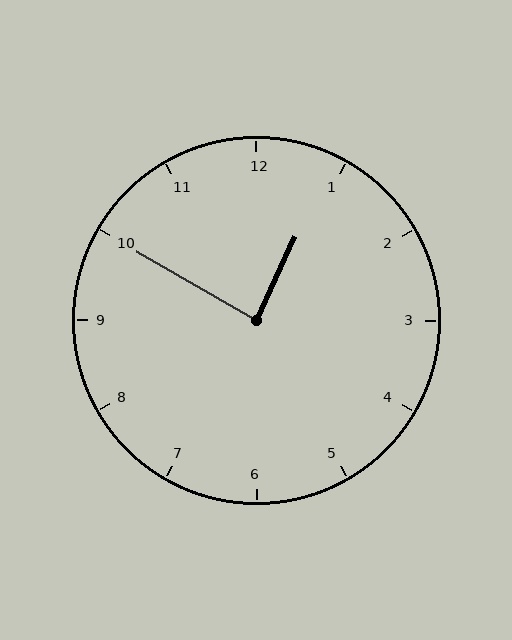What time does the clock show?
12:50.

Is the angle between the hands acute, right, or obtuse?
It is right.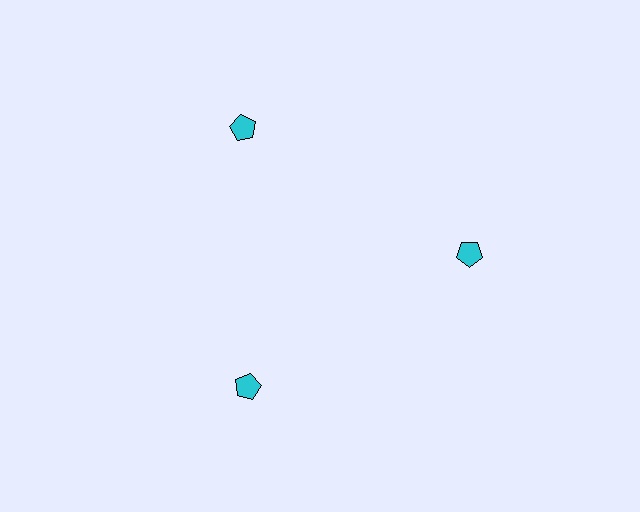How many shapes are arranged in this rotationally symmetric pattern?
There are 3 shapes, arranged in 3 groups of 1.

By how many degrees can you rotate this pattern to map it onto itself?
The pattern maps onto itself every 120 degrees of rotation.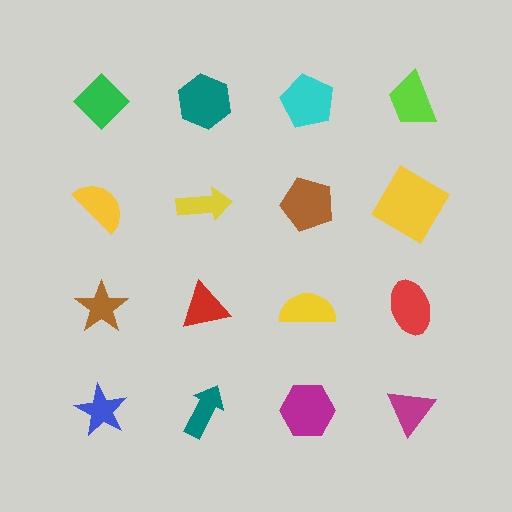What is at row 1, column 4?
A lime trapezoid.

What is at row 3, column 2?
A red triangle.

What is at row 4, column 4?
A magenta triangle.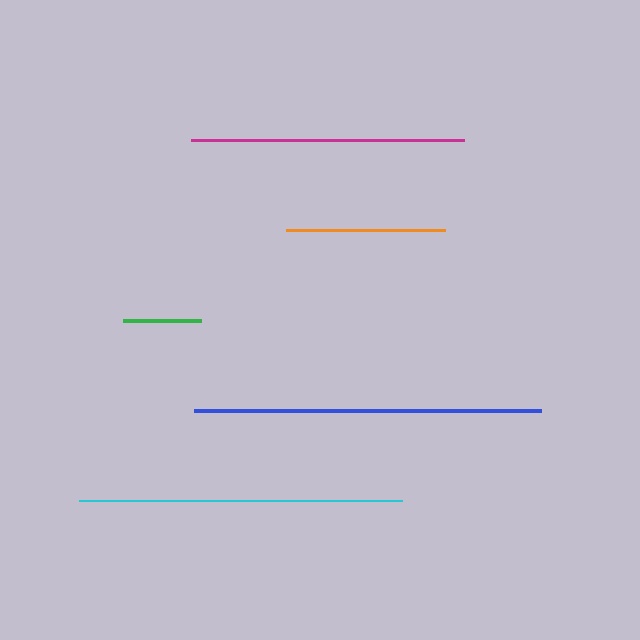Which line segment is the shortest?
The green line is the shortest at approximately 78 pixels.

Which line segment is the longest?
The blue line is the longest at approximately 348 pixels.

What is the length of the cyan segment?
The cyan segment is approximately 323 pixels long.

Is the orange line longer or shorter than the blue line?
The blue line is longer than the orange line.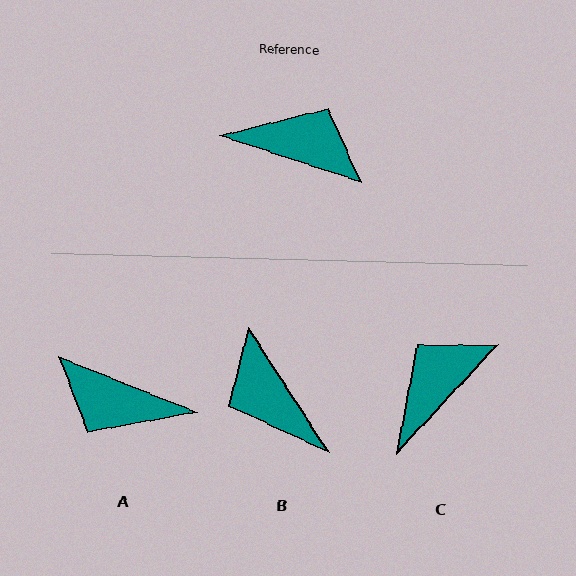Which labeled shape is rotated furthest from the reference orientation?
A, about 177 degrees away.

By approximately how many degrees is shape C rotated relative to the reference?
Approximately 65 degrees counter-clockwise.